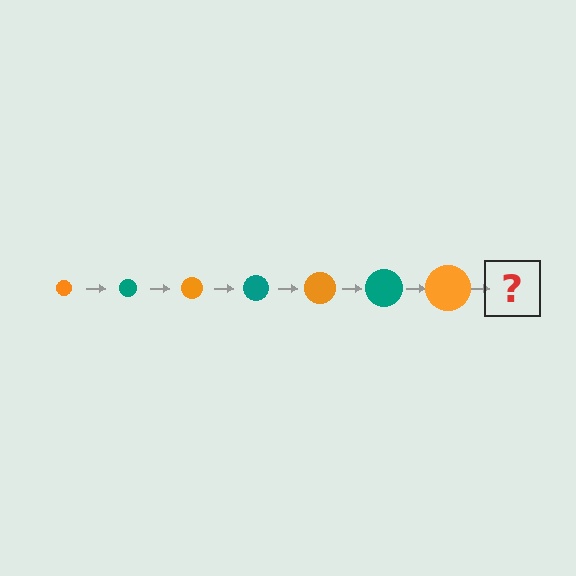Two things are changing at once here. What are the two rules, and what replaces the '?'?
The two rules are that the circle grows larger each step and the color cycles through orange and teal. The '?' should be a teal circle, larger than the previous one.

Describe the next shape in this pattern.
It should be a teal circle, larger than the previous one.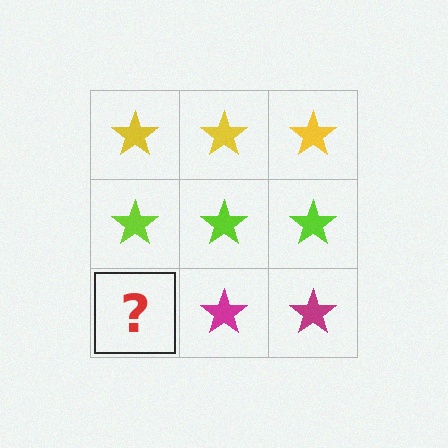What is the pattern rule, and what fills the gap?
The rule is that each row has a consistent color. The gap should be filled with a magenta star.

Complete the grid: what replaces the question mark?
The question mark should be replaced with a magenta star.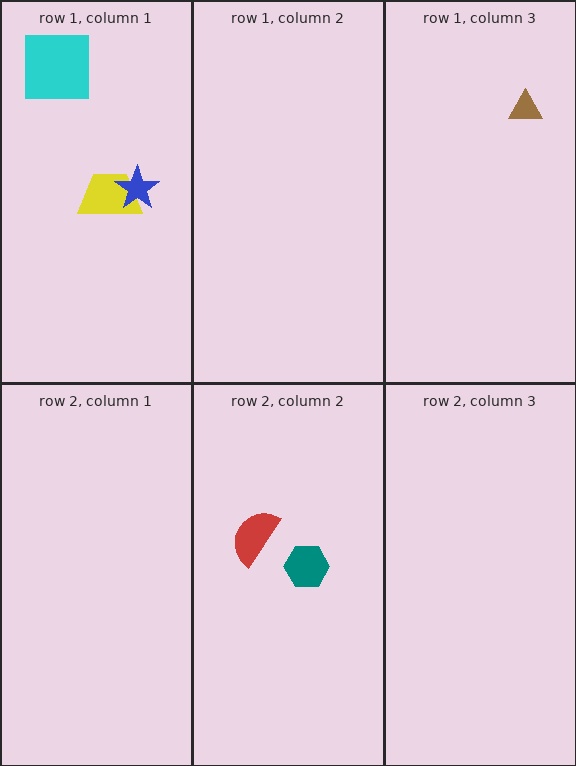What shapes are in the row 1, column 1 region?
The cyan square, the yellow trapezoid, the blue star.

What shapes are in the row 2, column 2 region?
The teal hexagon, the red semicircle.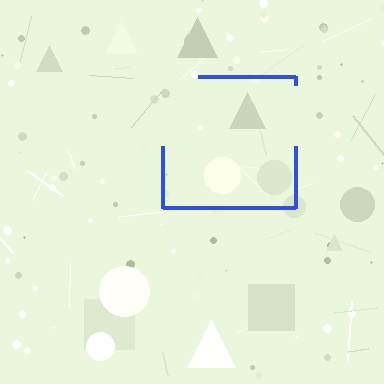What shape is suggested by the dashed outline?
The dashed outline suggests a square.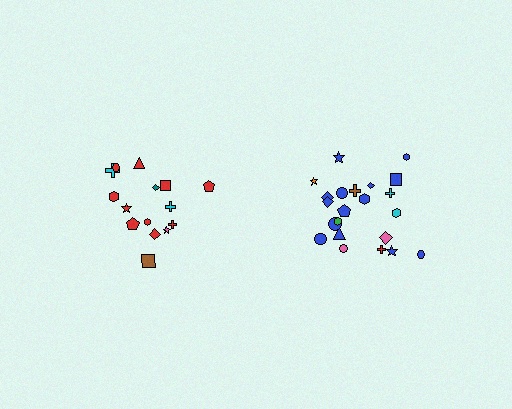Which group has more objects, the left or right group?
The right group.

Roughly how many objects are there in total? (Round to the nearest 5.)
Roughly 35 objects in total.